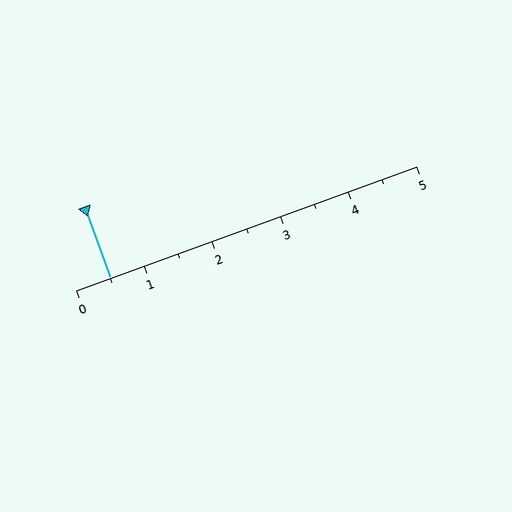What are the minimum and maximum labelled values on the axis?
The axis runs from 0 to 5.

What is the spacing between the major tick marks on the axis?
The major ticks are spaced 1 apart.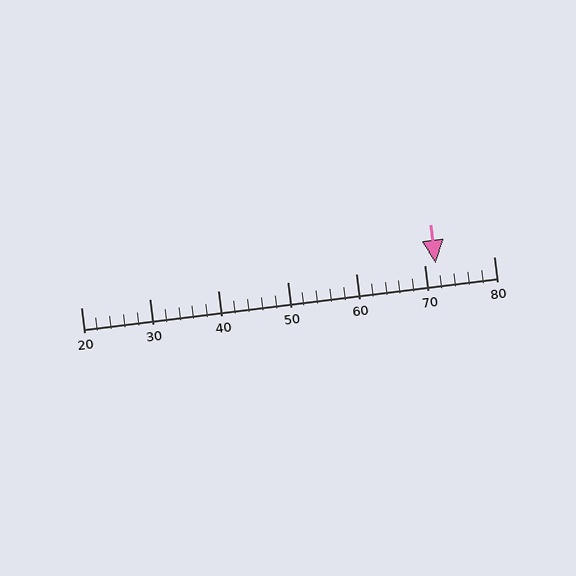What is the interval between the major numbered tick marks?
The major tick marks are spaced 10 units apart.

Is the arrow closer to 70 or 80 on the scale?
The arrow is closer to 70.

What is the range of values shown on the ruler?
The ruler shows values from 20 to 80.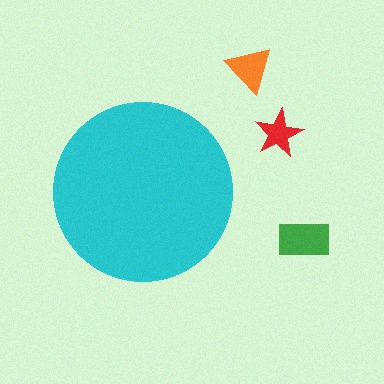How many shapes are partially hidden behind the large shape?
0 shapes are partially hidden.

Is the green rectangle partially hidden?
No, the green rectangle is fully visible.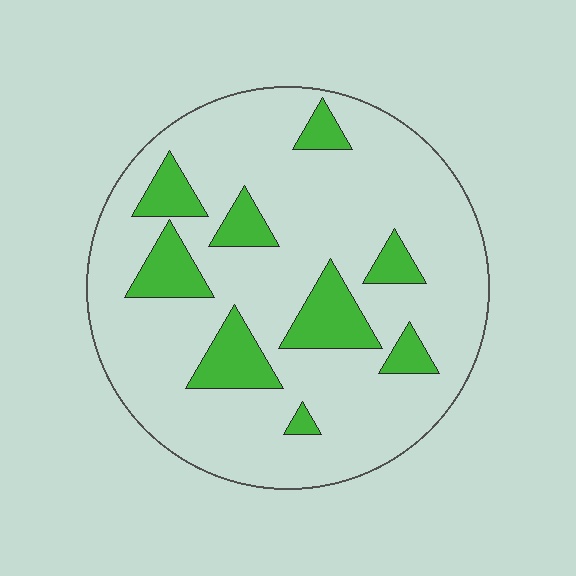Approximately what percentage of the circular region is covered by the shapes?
Approximately 20%.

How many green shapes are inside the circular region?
9.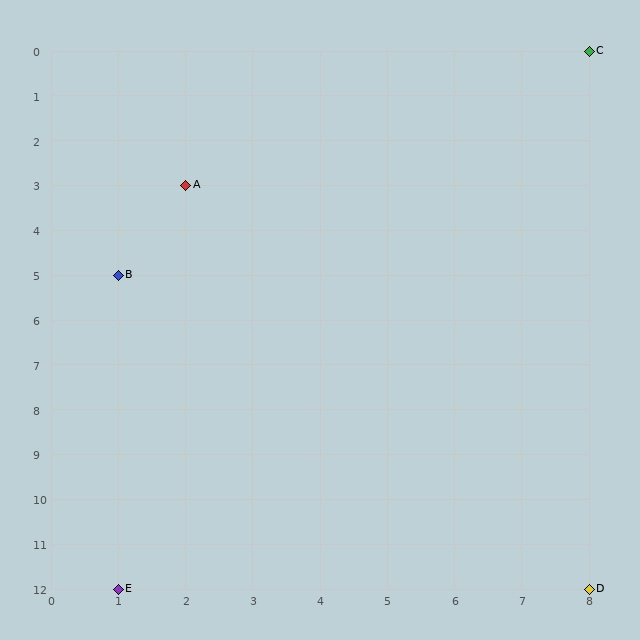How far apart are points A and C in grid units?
Points A and C are 6 columns and 3 rows apart (about 6.7 grid units diagonally).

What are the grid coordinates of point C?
Point C is at grid coordinates (8, 0).